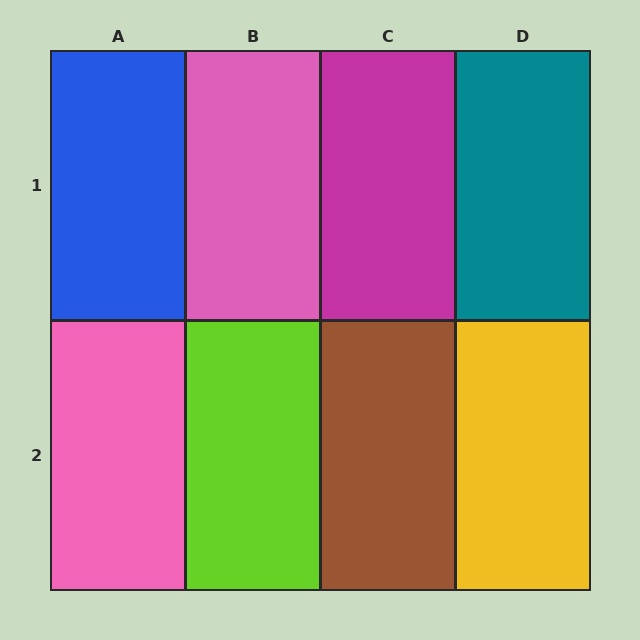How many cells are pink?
2 cells are pink.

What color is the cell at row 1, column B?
Pink.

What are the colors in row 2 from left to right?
Pink, lime, brown, yellow.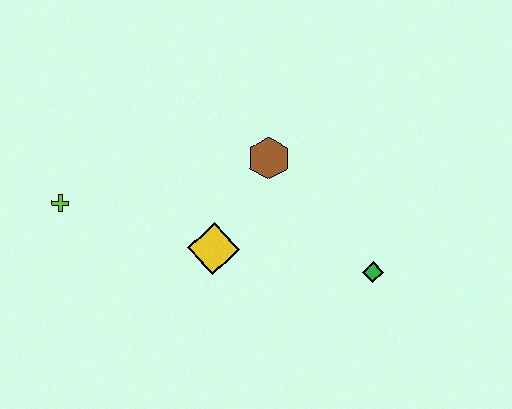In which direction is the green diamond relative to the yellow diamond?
The green diamond is to the right of the yellow diamond.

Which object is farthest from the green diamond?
The lime cross is farthest from the green diamond.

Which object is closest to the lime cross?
The yellow diamond is closest to the lime cross.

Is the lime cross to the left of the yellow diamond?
Yes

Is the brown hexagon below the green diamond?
No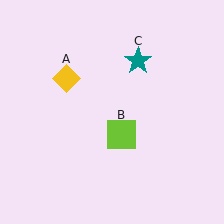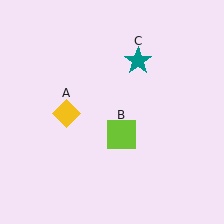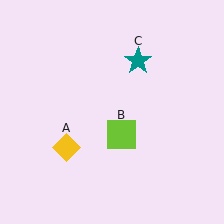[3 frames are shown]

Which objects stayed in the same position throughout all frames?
Lime square (object B) and teal star (object C) remained stationary.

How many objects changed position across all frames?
1 object changed position: yellow diamond (object A).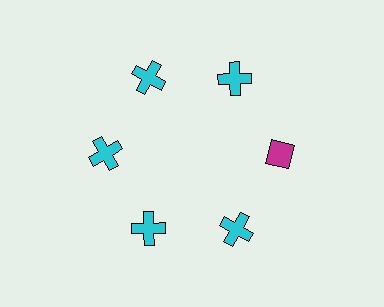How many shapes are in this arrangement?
There are 6 shapes arranged in a ring pattern.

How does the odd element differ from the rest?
It differs in both color (magenta instead of cyan) and shape (diamond instead of cross).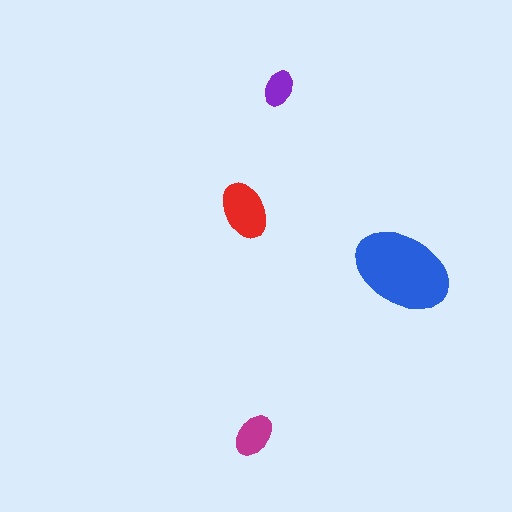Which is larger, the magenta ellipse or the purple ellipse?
The magenta one.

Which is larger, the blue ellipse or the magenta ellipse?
The blue one.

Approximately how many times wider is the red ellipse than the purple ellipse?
About 1.5 times wider.